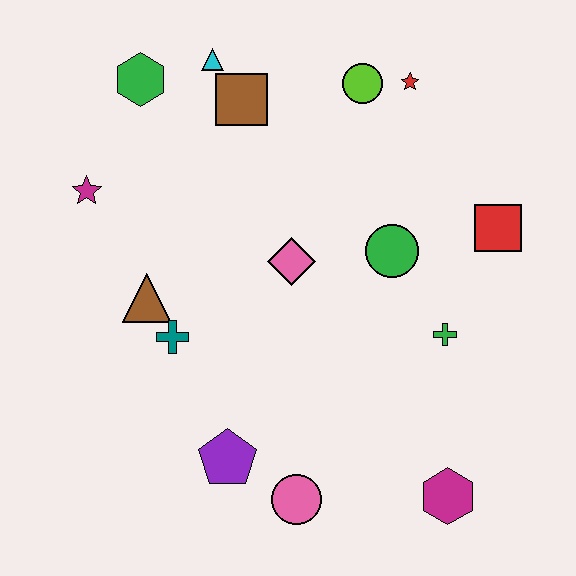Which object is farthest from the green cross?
The green hexagon is farthest from the green cross.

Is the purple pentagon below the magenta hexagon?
No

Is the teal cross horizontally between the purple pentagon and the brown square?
No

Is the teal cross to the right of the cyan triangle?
No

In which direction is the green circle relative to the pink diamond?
The green circle is to the right of the pink diamond.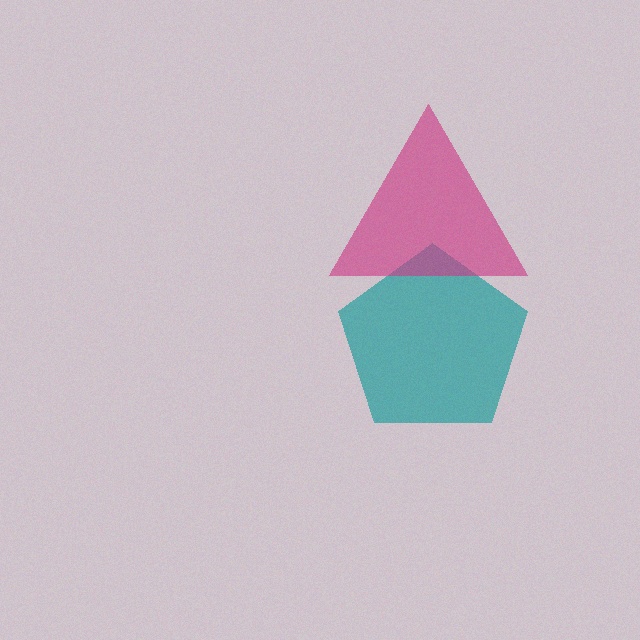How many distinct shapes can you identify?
There are 2 distinct shapes: a teal pentagon, a magenta triangle.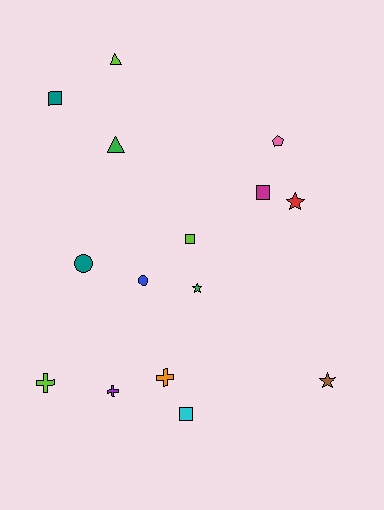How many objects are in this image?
There are 15 objects.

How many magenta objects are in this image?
There is 1 magenta object.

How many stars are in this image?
There are 3 stars.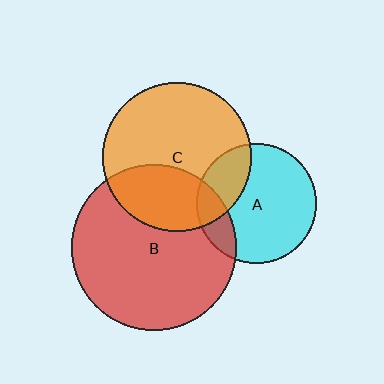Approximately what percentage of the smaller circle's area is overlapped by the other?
Approximately 25%.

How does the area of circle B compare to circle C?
Approximately 1.2 times.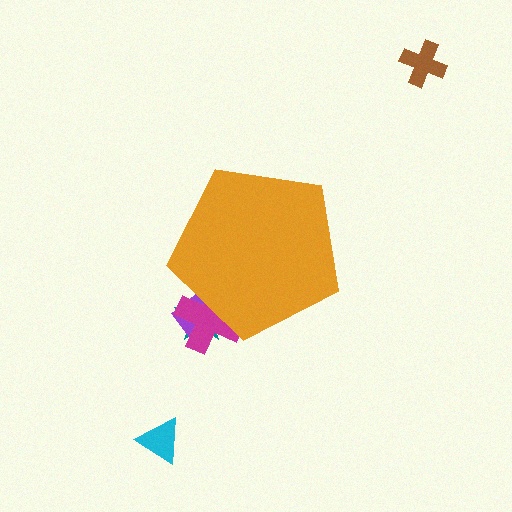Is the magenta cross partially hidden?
Yes, the magenta cross is partially hidden behind the orange pentagon.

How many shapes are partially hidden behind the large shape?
3 shapes are partially hidden.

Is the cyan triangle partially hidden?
No, the cyan triangle is fully visible.